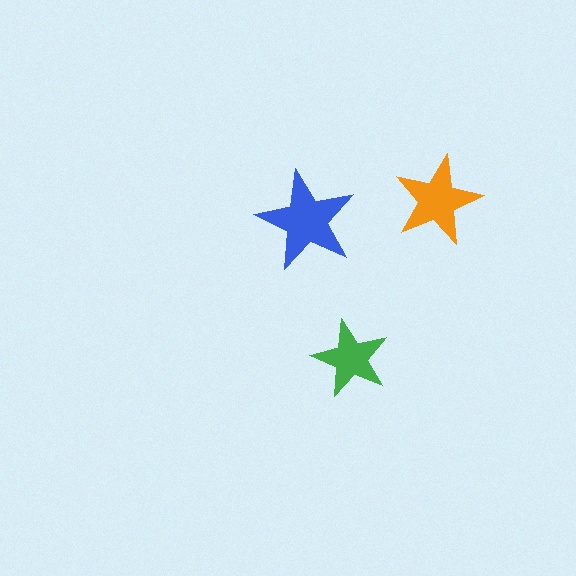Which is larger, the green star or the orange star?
The orange one.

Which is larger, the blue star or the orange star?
The blue one.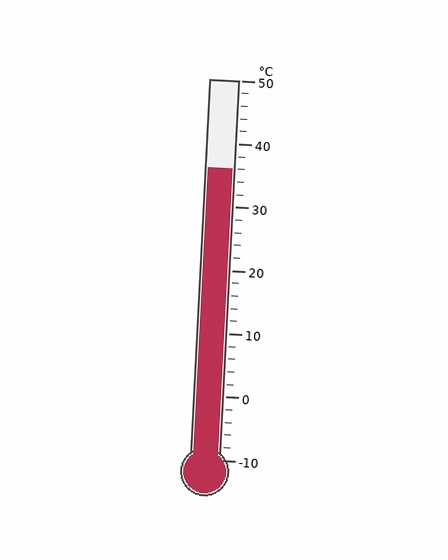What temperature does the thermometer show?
The thermometer shows approximately 36°C.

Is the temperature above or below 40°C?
The temperature is below 40°C.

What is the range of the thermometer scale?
The thermometer scale ranges from -10°C to 50°C.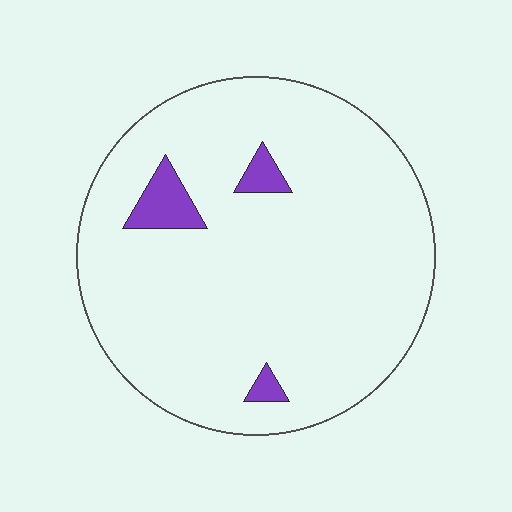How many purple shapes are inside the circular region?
3.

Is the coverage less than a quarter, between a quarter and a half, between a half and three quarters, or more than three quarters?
Less than a quarter.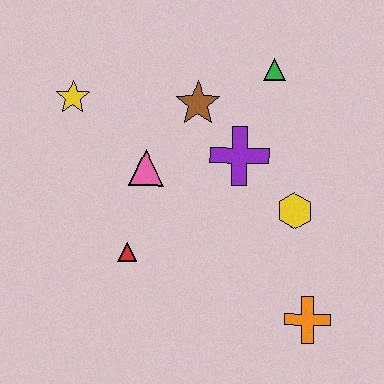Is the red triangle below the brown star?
Yes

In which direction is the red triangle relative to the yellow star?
The red triangle is below the yellow star.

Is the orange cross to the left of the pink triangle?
No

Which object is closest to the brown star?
The purple cross is closest to the brown star.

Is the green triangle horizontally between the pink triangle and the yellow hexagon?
Yes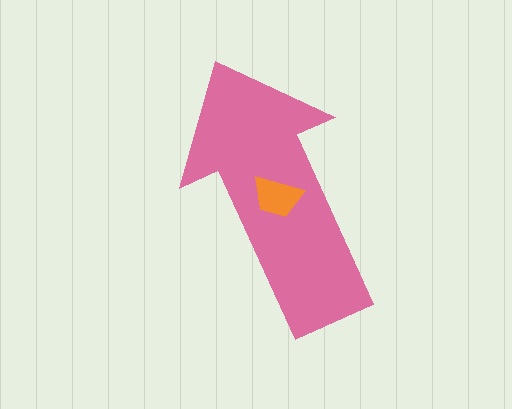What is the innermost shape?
The orange trapezoid.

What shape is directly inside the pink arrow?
The orange trapezoid.